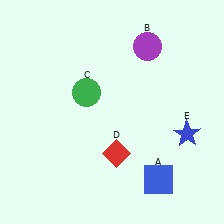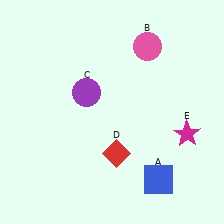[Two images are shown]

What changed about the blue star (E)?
In Image 1, E is blue. In Image 2, it changed to magenta.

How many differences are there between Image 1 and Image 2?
There are 3 differences between the two images.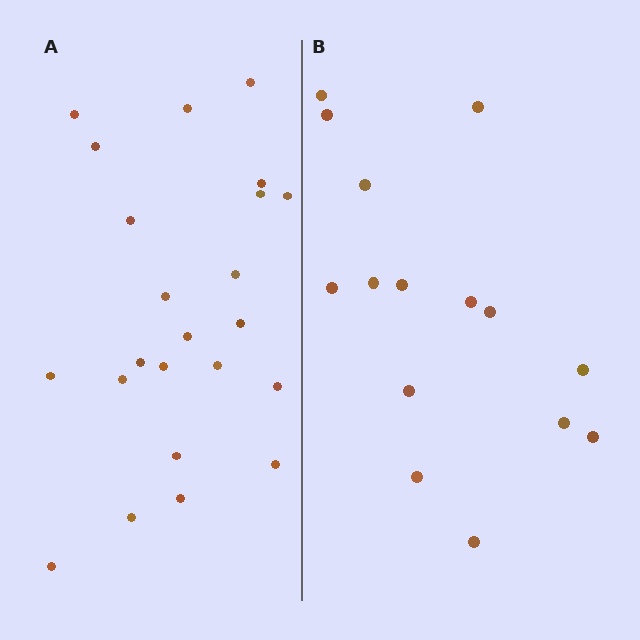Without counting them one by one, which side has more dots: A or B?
Region A (the left region) has more dots.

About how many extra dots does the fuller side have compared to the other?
Region A has roughly 8 or so more dots than region B.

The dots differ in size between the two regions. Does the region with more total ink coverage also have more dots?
No. Region B has more total ink coverage because its dots are larger, but region A actually contains more individual dots. Total area can be misleading — the number of items is what matters here.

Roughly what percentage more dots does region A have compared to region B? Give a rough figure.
About 55% more.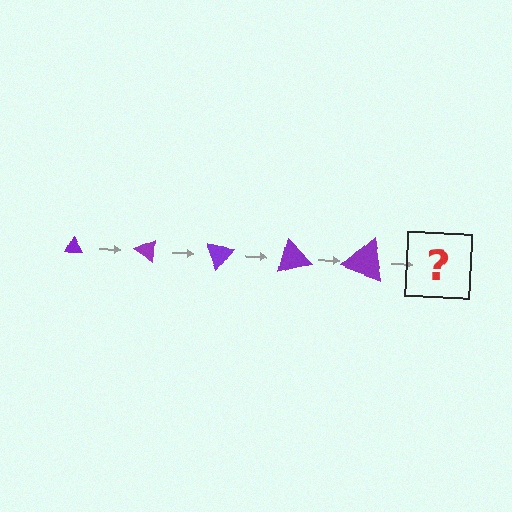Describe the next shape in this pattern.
It should be a triangle, larger than the previous one and rotated 175 degrees from the start.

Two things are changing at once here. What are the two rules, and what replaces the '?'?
The two rules are that the triangle grows larger each step and it rotates 35 degrees each step. The '?' should be a triangle, larger than the previous one and rotated 175 degrees from the start.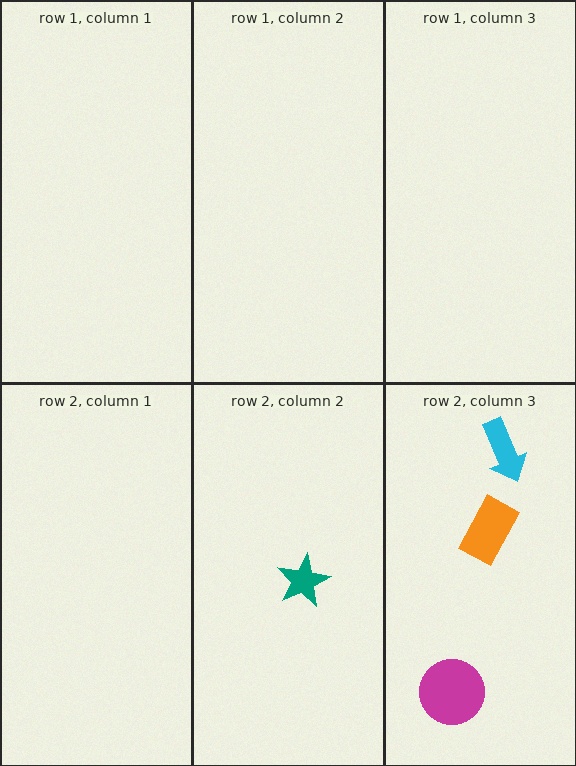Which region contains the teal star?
The row 2, column 2 region.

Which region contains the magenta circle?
The row 2, column 3 region.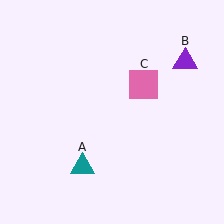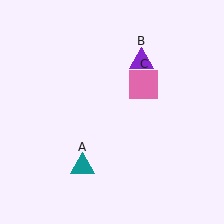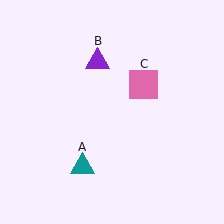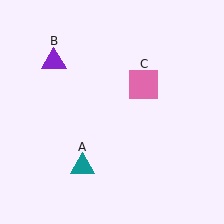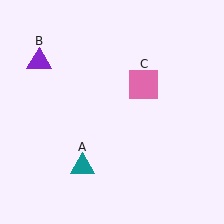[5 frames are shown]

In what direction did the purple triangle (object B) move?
The purple triangle (object B) moved left.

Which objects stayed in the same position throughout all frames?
Teal triangle (object A) and pink square (object C) remained stationary.